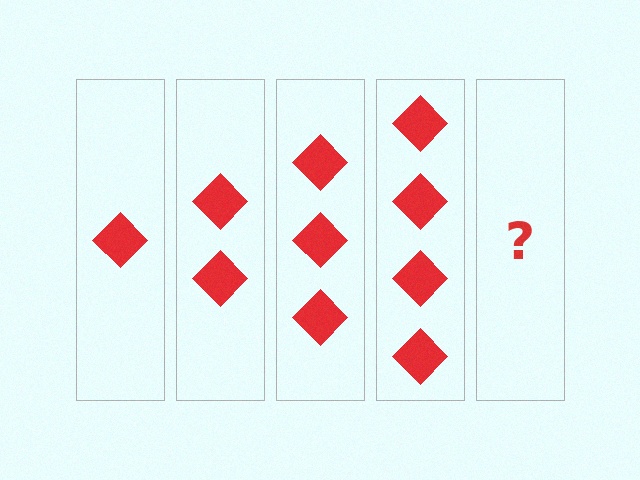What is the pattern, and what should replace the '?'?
The pattern is that each step adds one more diamond. The '?' should be 5 diamonds.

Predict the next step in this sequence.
The next step is 5 diamonds.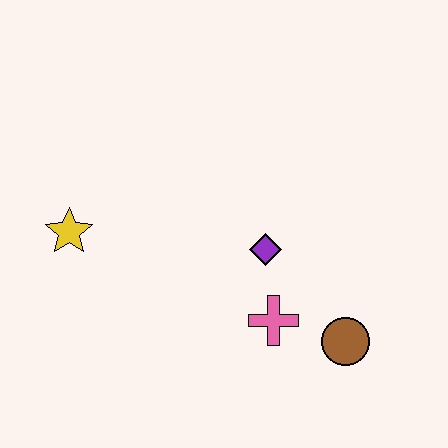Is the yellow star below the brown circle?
No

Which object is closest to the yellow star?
The purple diamond is closest to the yellow star.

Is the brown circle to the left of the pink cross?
No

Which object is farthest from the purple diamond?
The yellow star is farthest from the purple diamond.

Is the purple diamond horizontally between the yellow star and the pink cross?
Yes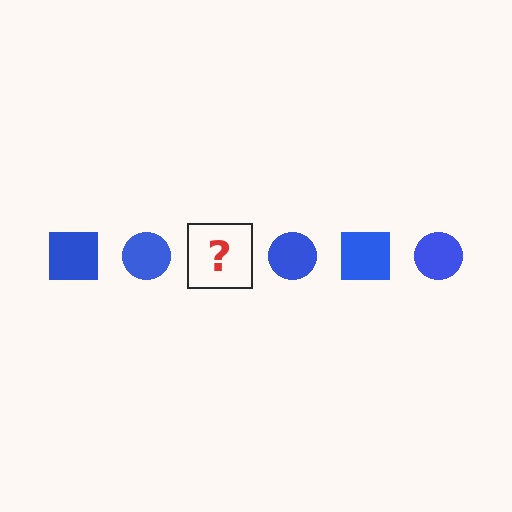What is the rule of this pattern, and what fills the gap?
The rule is that the pattern cycles through square, circle shapes in blue. The gap should be filled with a blue square.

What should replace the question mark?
The question mark should be replaced with a blue square.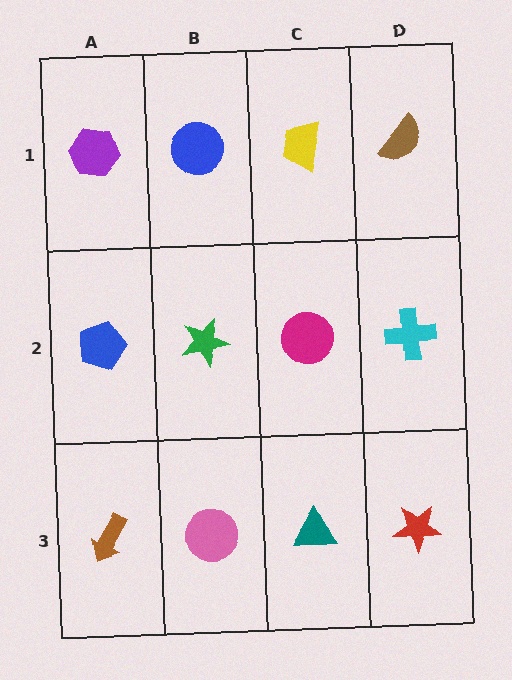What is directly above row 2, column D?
A brown semicircle.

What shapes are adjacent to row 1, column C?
A magenta circle (row 2, column C), a blue circle (row 1, column B), a brown semicircle (row 1, column D).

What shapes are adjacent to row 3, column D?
A cyan cross (row 2, column D), a teal triangle (row 3, column C).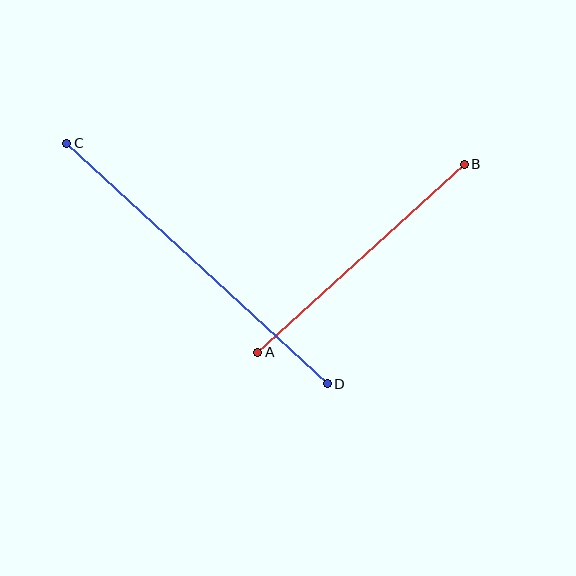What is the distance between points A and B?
The distance is approximately 279 pixels.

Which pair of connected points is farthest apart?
Points C and D are farthest apart.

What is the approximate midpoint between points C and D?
The midpoint is at approximately (197, 263) pixels.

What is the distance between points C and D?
The distance is approximately 355 pixels.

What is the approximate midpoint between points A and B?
The midpoint is at approximately (361, 258) pixels.